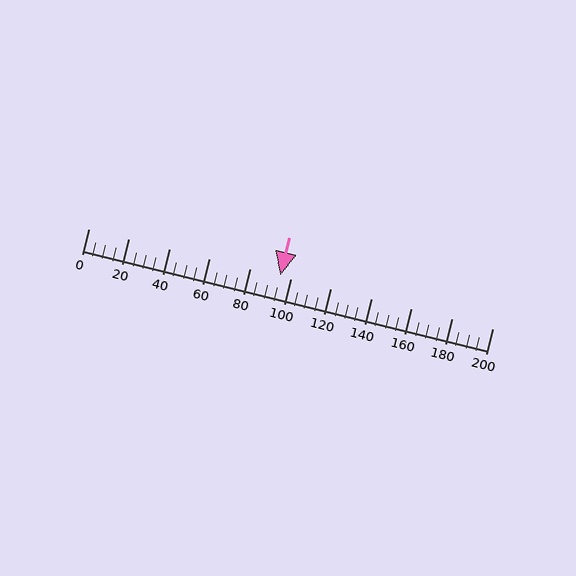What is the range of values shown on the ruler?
The ruler shows values from 0 to 200.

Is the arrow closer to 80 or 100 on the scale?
The arrow is closer to 100.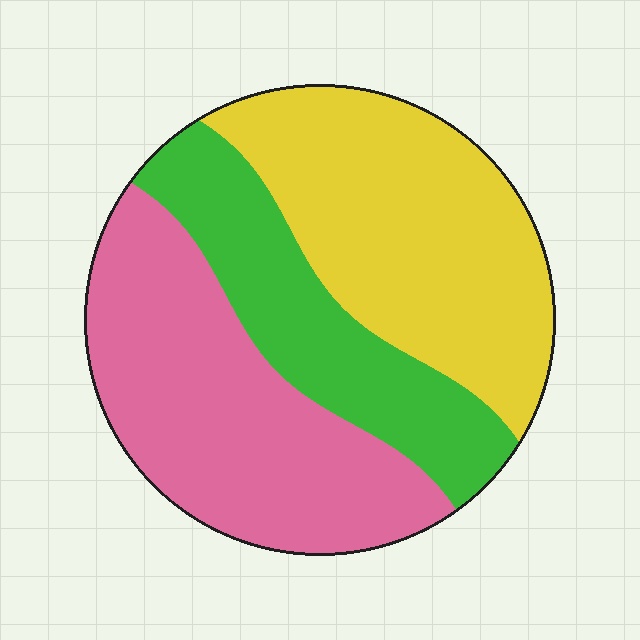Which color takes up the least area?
Green, at roughly 25%.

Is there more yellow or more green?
Yellow.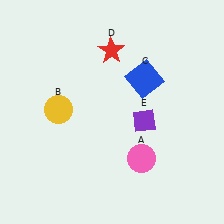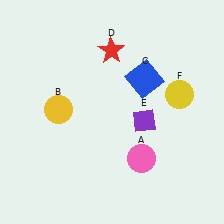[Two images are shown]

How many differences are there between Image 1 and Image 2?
There is 1 difference between the two images.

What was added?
A yellow circle (F) was added in Image 2.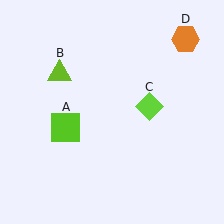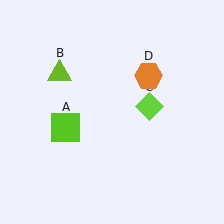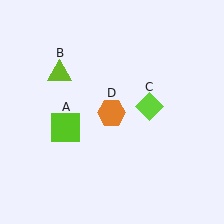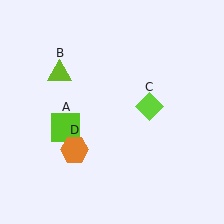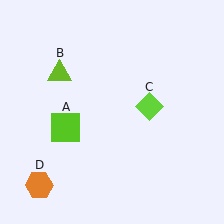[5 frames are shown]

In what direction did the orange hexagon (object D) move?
The orange hexagon (object D) moved down and to the left.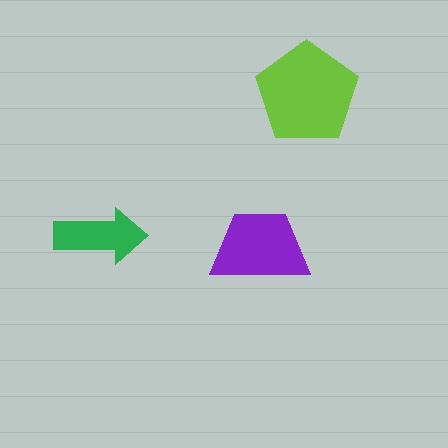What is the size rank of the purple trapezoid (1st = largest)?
2nd.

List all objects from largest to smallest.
The lime pentagon, the purple trapezoid, the green arrow.